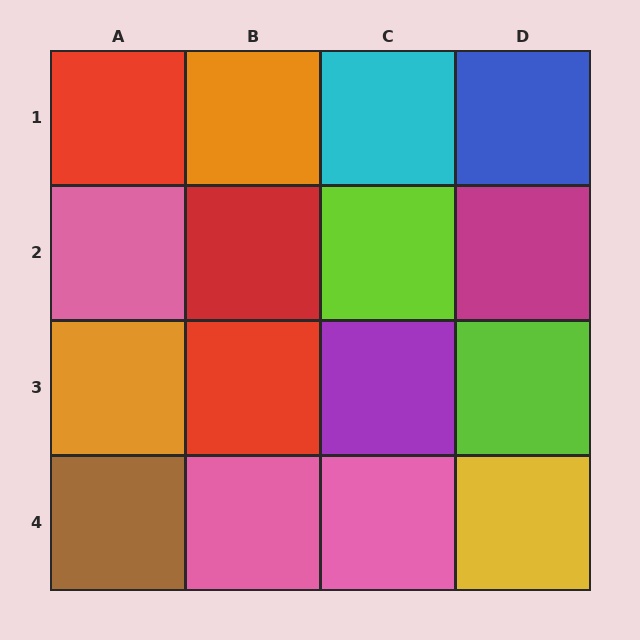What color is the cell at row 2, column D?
Magenta.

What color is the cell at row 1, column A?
Red.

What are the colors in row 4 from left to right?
Brown, pink, pink, yellow.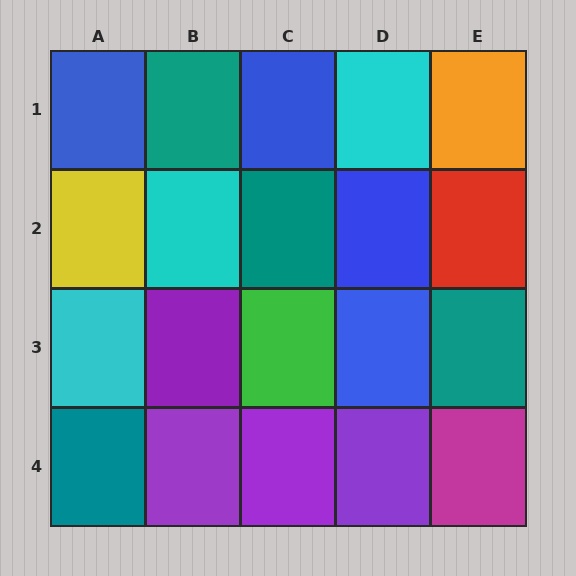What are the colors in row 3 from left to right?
Cyan, purple, green, blue, teal.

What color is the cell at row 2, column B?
Cyan.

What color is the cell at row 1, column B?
Teal.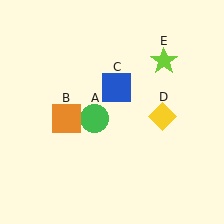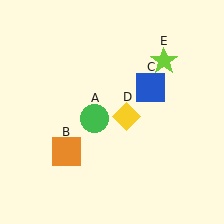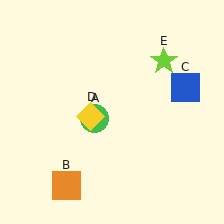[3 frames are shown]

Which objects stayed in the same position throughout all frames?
Green circle (object A) and lime star (object E) remained stationary.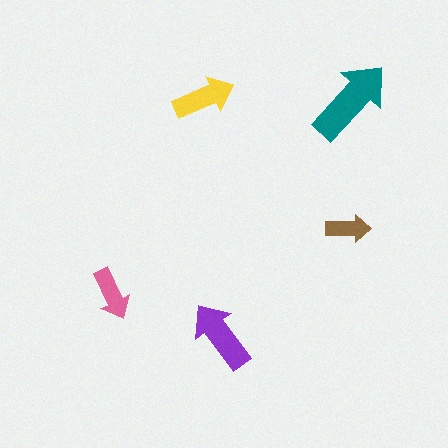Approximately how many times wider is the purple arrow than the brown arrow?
About 1.5 times wider.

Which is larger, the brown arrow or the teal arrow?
The teal one.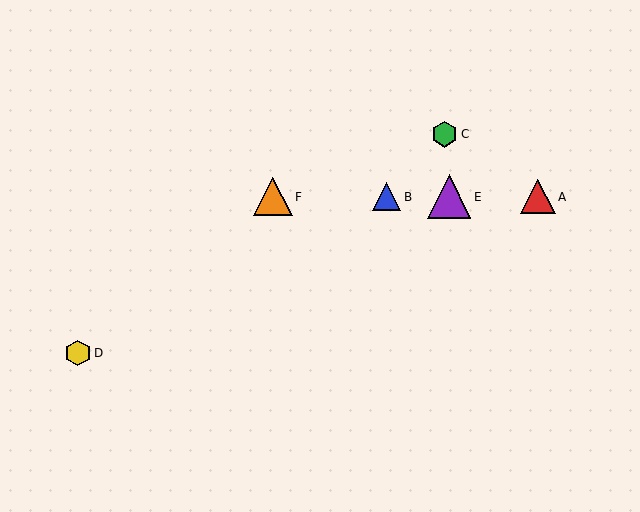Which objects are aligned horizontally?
Objects A, B, E, F are aligned horizontally.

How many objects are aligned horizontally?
4 objects (A, B, E, F) are aligned horizontally.